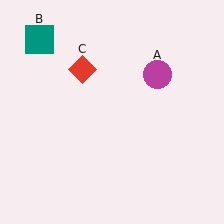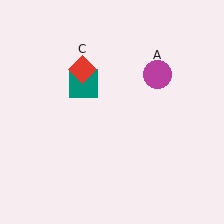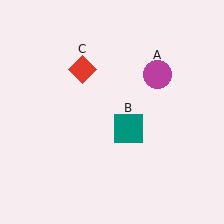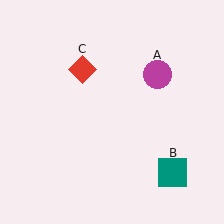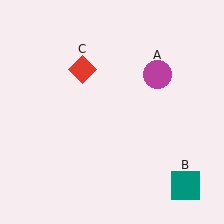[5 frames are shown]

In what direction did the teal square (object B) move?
The teal square (object B) moved down and to the right.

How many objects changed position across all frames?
1 object changed position: teal square (object B).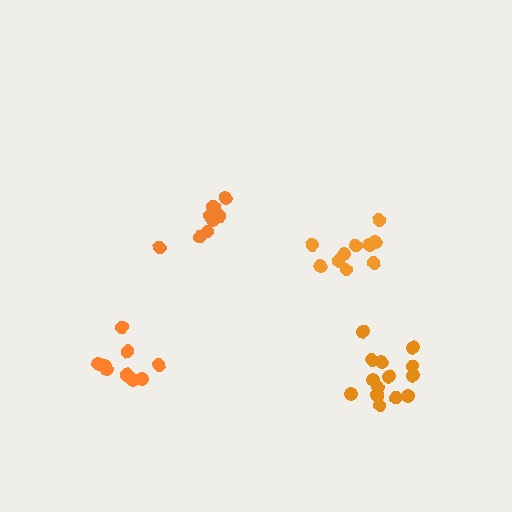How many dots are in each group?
Group 1: 15 dots, Group 2: 10 dots, Group 3: 10 dots, Group 4: 9 dots (44 total).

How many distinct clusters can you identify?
There are 4 distinct clusters.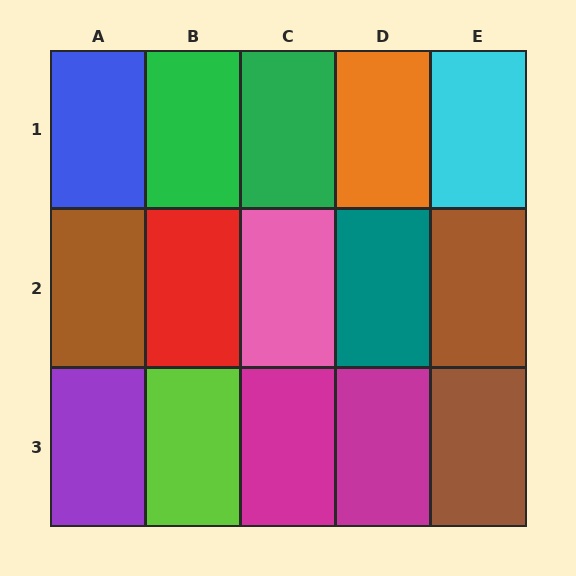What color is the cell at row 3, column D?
Magenta.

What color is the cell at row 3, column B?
Lime.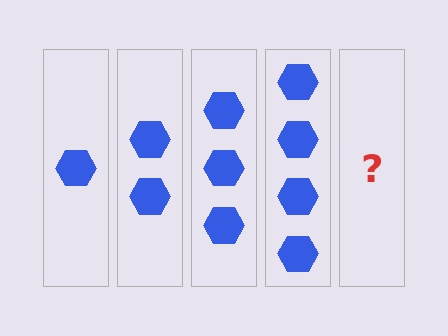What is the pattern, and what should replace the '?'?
The pattern is that each step adds one more hexagon. The '?' should be 5 hexagons.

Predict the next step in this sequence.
The next step is 5 hexagons.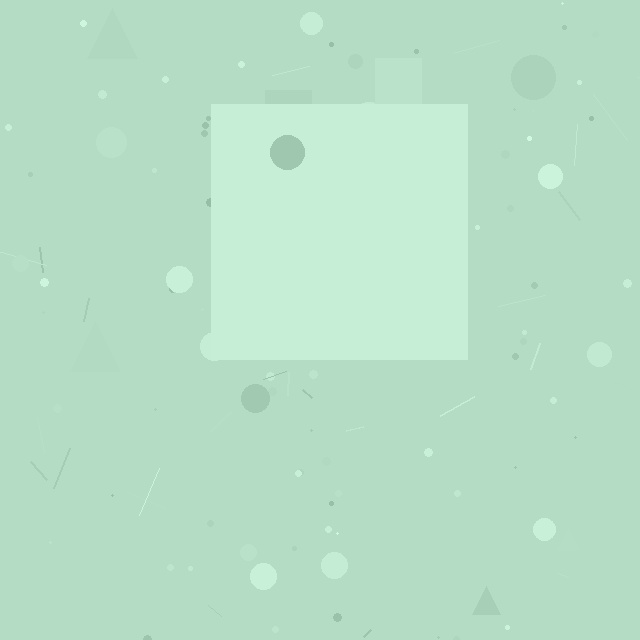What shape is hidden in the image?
A square is hidden in the image.